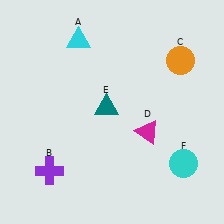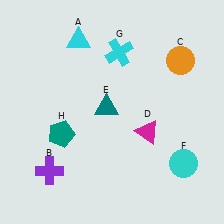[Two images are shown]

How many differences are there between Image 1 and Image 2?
There are 2 differences between the two images.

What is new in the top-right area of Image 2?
A cyan cross (G) was added in the top-right area of Image 2.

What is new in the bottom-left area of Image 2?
A teal pentagon (H) was added in the bottom-left area of Image 2.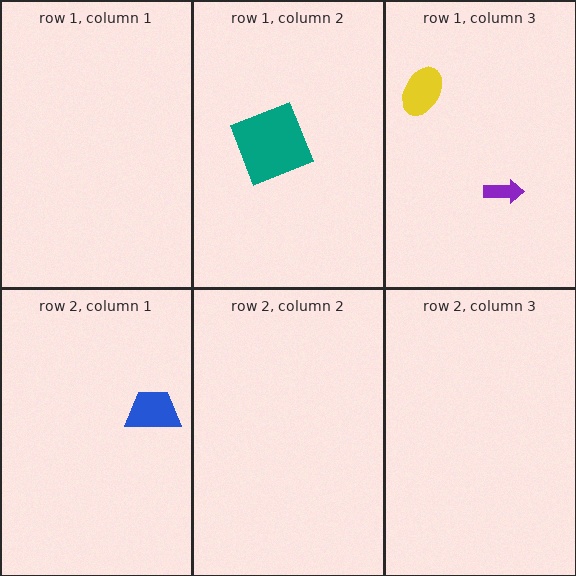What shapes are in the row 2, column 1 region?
The blue trapezoid.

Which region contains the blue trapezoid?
The row 2, column 1 region.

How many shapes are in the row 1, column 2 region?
1.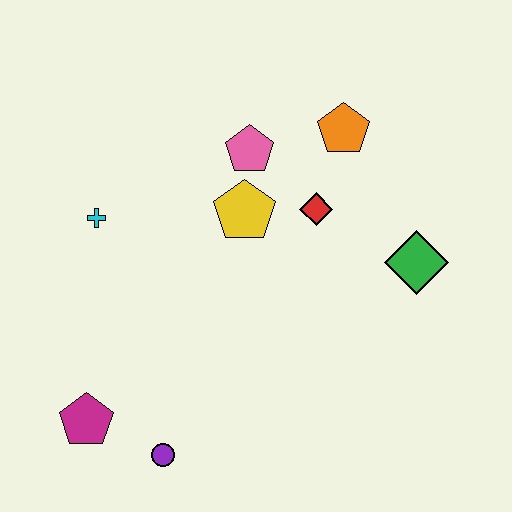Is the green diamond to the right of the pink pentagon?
Yes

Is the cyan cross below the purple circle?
No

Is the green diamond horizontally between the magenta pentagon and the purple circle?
No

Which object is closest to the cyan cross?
The yellow pentagon is closest to the cyan cross.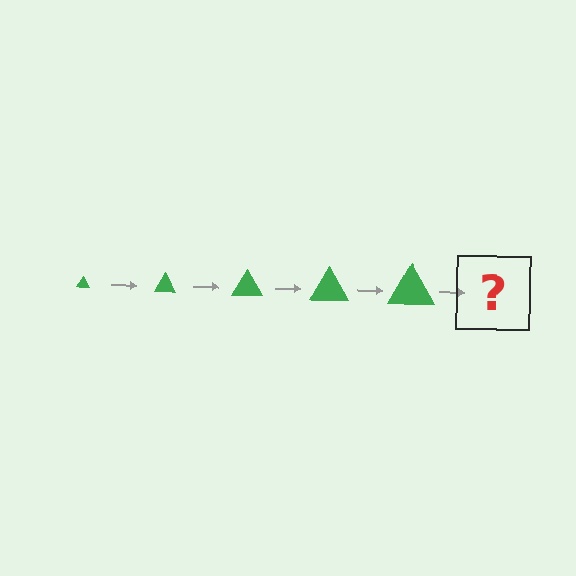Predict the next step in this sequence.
The next step is a green triangle, larger than the previous one.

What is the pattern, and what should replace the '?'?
The pattern is that the triangle gets progressively larger each step. The '?' should be a green triangle, larger than the previous one.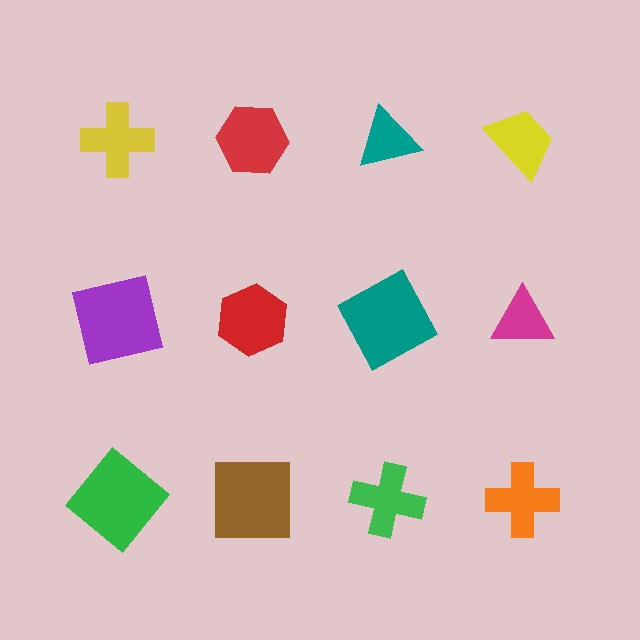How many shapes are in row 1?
4 shapes.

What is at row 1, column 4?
A yellow trapezoid.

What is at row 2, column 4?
A magenta triangle.